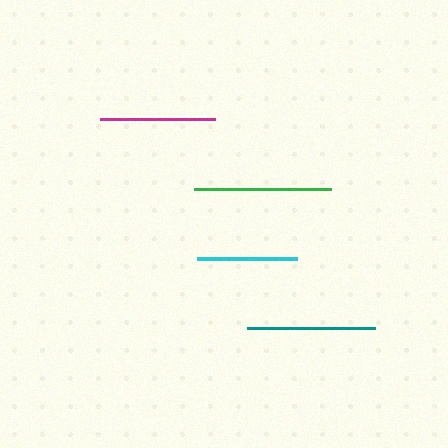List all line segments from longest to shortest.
From longest to shortest: green, teal, magenta, cyan.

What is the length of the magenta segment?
The magenta segment is approximately 116 pixels long.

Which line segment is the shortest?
The cyan line is the shortest at approximately 100 pixels.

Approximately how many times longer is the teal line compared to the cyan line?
The teal line is approximately 1.3 times the length of the cyan line.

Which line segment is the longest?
The green line is the longest at approximately 138 pixels.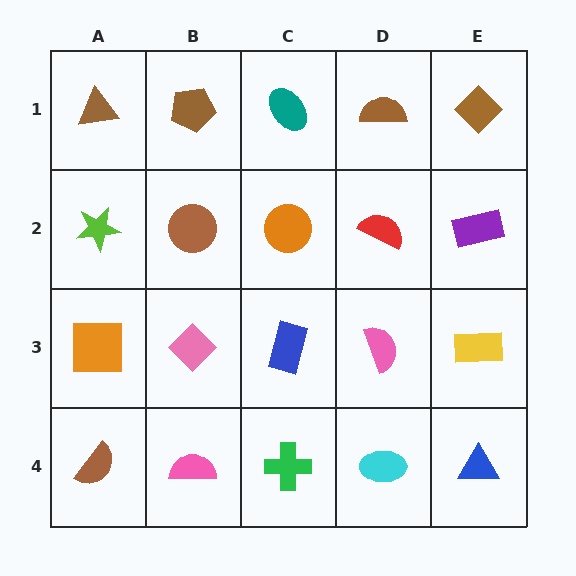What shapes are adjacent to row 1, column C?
An orange circle (row 2, column C), a brown pentagon (row 1, column B), a brown semicircle (row 1, column D).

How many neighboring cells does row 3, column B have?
4.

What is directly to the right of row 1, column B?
A teal ellipse.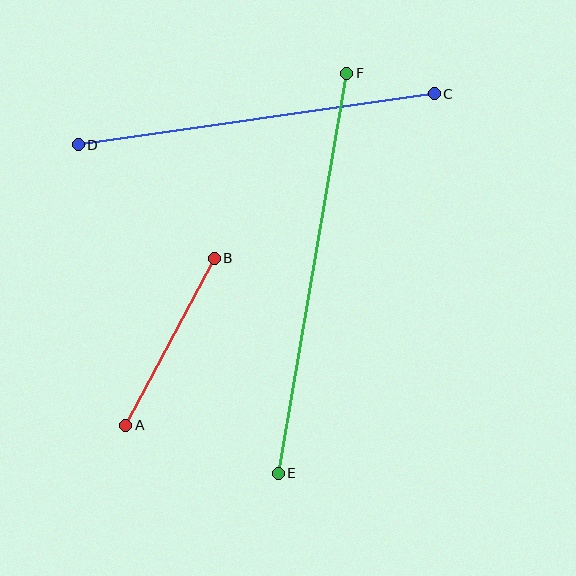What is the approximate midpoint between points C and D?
The midpoint is at approximately (256, 119) pixels.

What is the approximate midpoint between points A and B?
The midpoint is at approximately (170, 342) pixels.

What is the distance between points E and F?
The distance is approximately 406 pixels.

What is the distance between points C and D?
The distance is approximately 360 pixels.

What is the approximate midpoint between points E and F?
The midpoint is at approximately (313, 273) pixels.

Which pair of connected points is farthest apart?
Points E and F are farthest apart.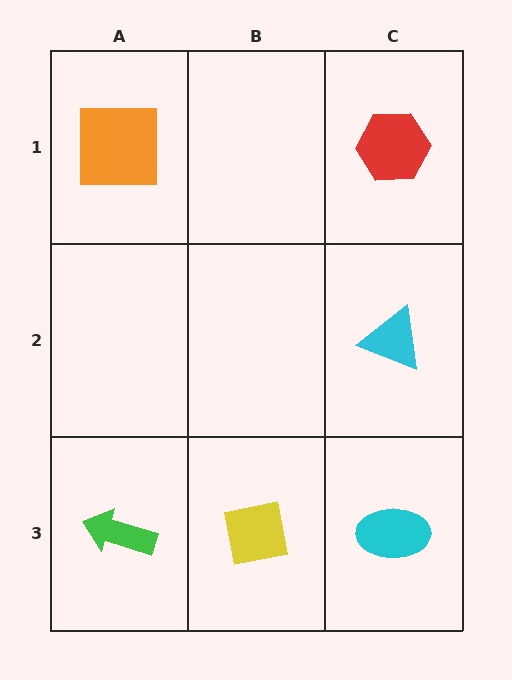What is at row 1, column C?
A red hexagon.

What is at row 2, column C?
A cyan triangle.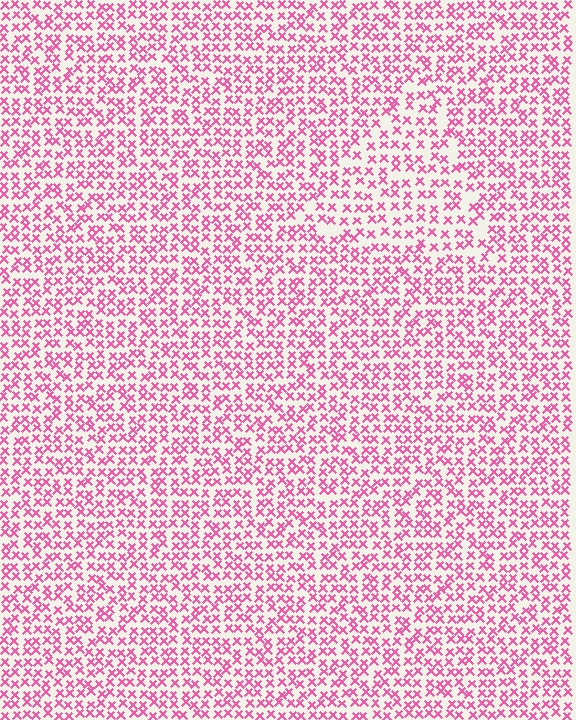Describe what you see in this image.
The image contains small pink elements arranged at two different densities. A triangle-shaped region is visible where the elements are less densely packed than the surrounding area.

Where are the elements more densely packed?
The elements are more densely packed outside the triangle boundary.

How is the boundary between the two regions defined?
The boundary is defined by a change in element density (approximately 1.4x ratio). All elements are the same color, size, and shape.